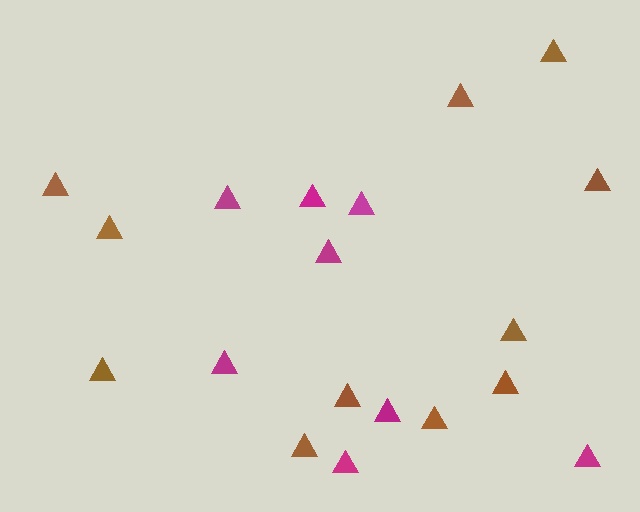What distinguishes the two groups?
There are 2 groups: one group of brown triangles (11) and one group of magenta triangles (8).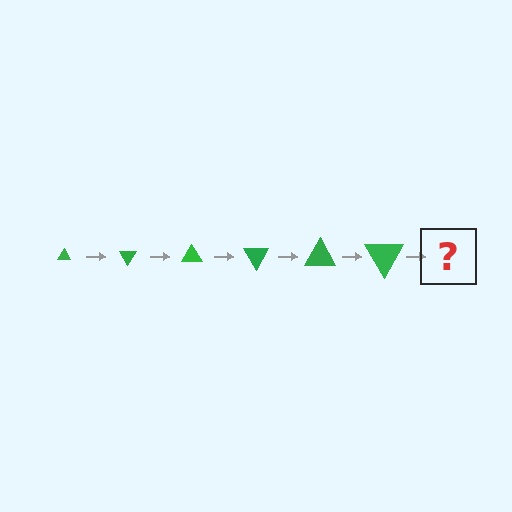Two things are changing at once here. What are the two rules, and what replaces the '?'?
The two rules are that the triangle grows larger each step and it rotates 60 degrees each step. The '?' should be a triangle, larger than the previous one and rotated 360 degrees from the start.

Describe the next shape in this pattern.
It should be a triangle, larger than the previous one and rotated 360 degrees from the start.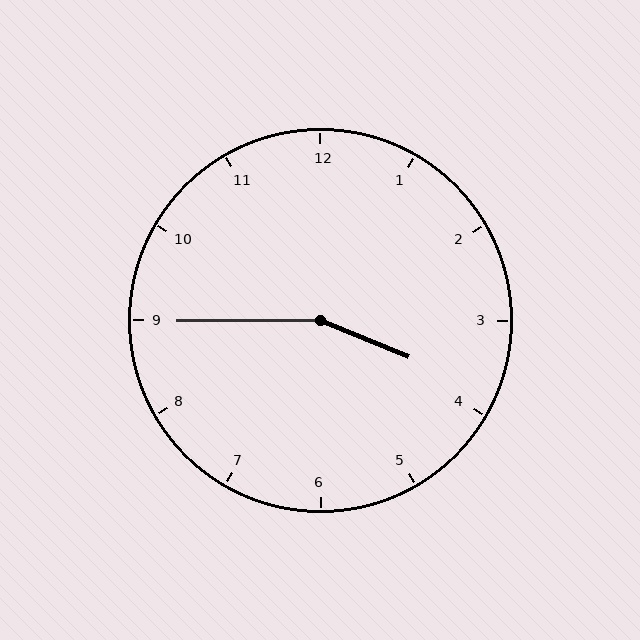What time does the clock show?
3:45.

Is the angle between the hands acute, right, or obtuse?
It is obtuse.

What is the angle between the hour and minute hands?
Approximately 158 degrees.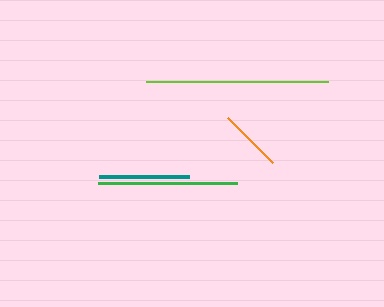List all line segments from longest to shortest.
From longest to shortest: lime, green, teal, orange.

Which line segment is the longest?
The lime line is the longest at approximately 182 pixels.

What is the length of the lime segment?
The lime segment is approximately 182 pixels long.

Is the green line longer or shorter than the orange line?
The green line is longer than the orange line.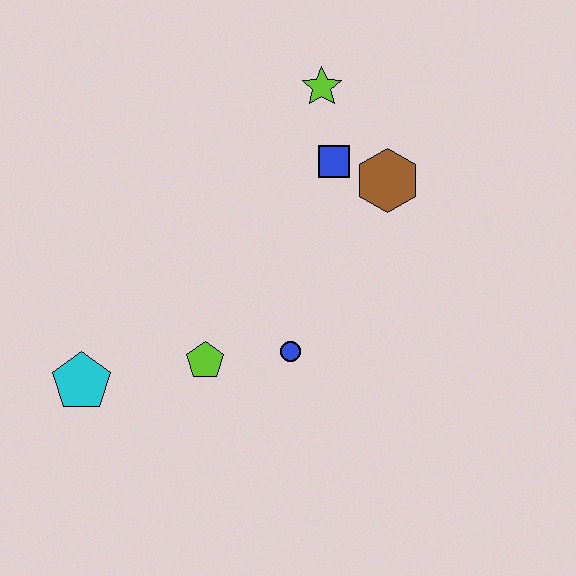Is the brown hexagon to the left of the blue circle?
No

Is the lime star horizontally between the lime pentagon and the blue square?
Yes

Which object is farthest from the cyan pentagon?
The lime star is farthest from the cyan pentagon.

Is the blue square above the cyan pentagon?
Yes